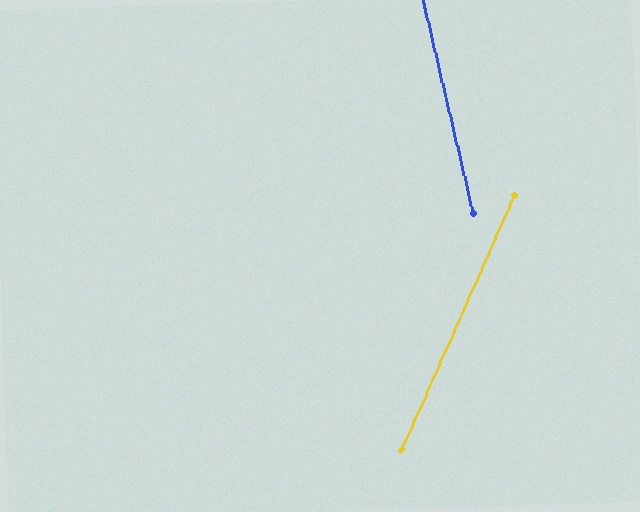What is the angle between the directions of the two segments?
Approximately 37 degrees.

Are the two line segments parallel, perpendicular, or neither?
Neither parallel nor perpendicular — they differ by about 37°.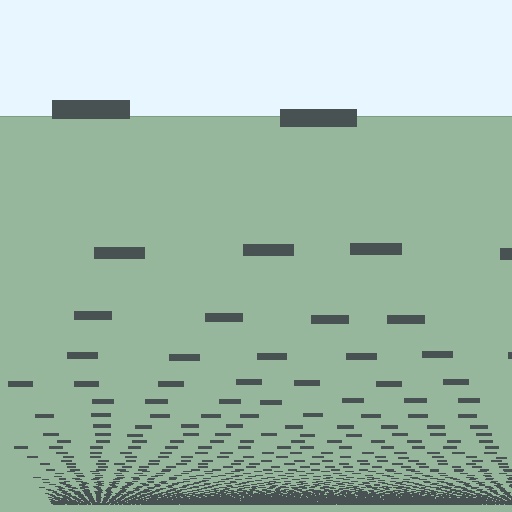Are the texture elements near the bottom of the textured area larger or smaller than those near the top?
Smaller. The gradient is inverted — elements near the bottom are smaller and denser.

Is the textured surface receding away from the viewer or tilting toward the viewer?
The surface appears to tilt toward the viewer. Texture elements get larger and sparser toward the top.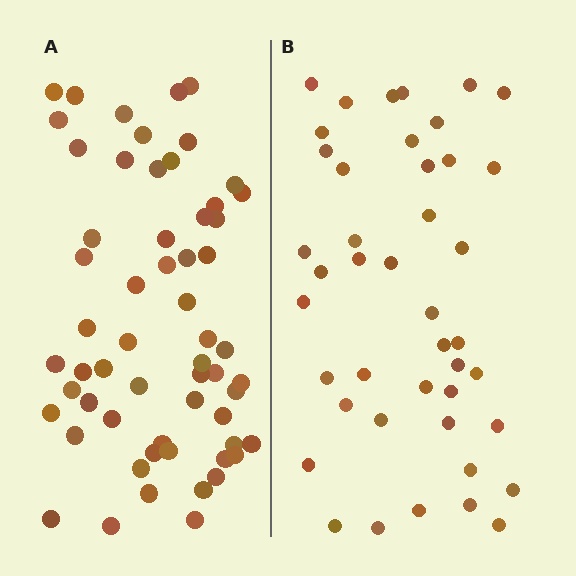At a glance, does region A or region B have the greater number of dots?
Region A (the left region) has more dots.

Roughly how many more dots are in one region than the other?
Region A has approximately 15 more dots than region B.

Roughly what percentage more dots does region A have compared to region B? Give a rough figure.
About 35% more.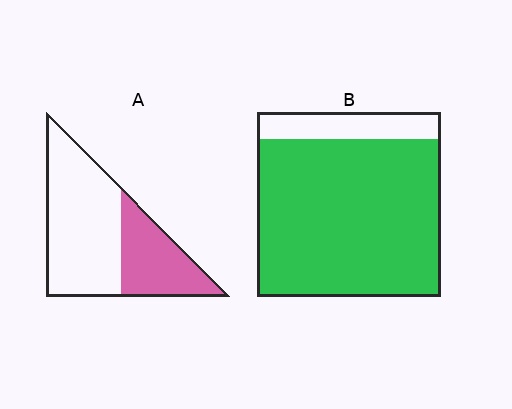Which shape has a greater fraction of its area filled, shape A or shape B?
Shape B.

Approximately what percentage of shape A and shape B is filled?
A is approximately 35% and B is approximately 85%.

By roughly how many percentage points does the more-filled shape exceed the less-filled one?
By roughly 50 percentage points (B over A).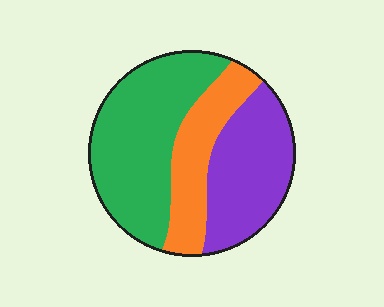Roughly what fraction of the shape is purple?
Purple covers around 30% of the shape.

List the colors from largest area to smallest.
From largest to smallest: green, purple, orange.